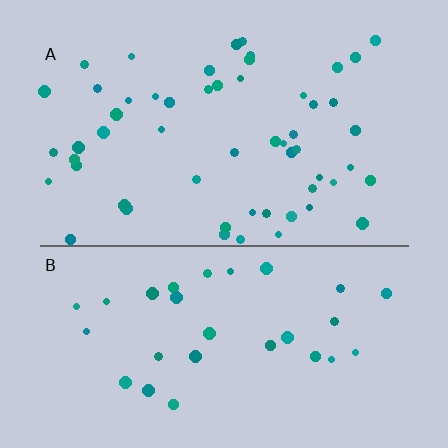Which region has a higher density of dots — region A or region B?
A (the top).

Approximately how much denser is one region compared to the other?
Approximately 1.8× — region A over region B.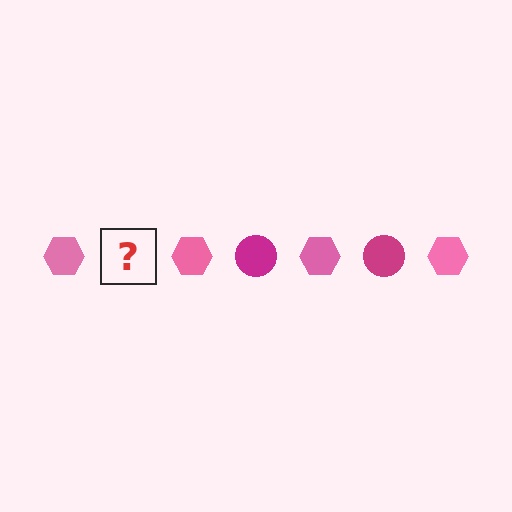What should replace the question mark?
The question mark should be replaced with a magenta circle.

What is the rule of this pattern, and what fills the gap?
The rule is that the pattern alternates between pink hexagon and magenta circle. The gap should be filled with a magenta circle.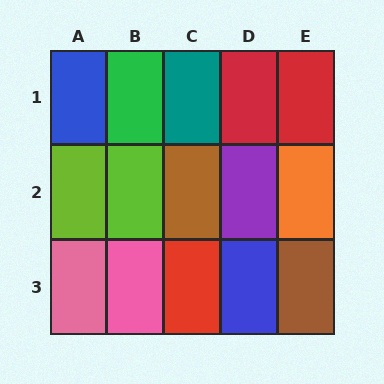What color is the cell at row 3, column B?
Pink.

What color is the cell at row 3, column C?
Red.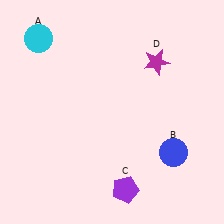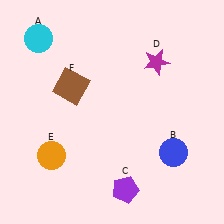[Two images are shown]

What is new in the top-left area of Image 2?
A brown square (F) was added in the top-left area of Image 2.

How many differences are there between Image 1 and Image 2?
There are 2 differences between the two images.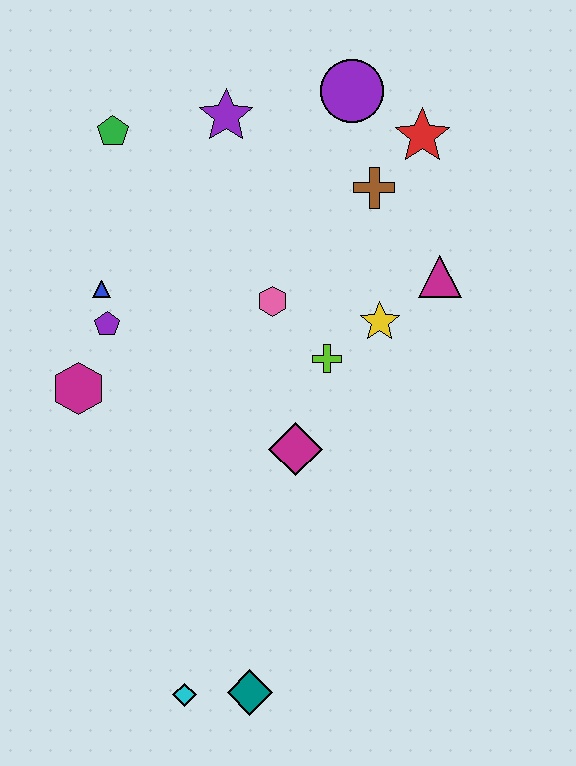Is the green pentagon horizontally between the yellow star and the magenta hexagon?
Yes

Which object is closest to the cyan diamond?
The teal diamond is closest to the cyan diamond.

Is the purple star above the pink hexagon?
Yes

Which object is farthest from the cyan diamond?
The purple circle is farthest from the cyan diamond.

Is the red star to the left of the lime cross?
No